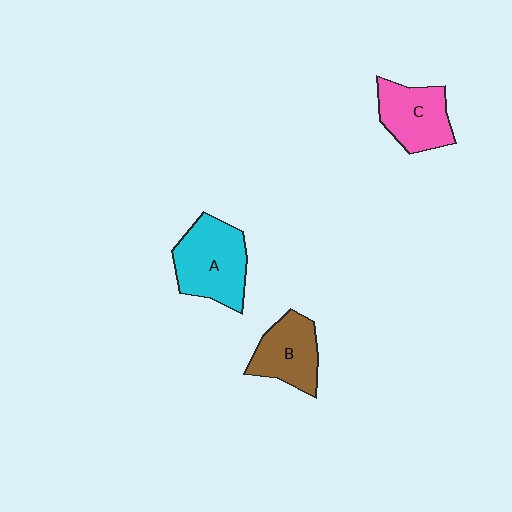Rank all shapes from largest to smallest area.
From largest to smallest: A (cyan), C (pink), B (brown).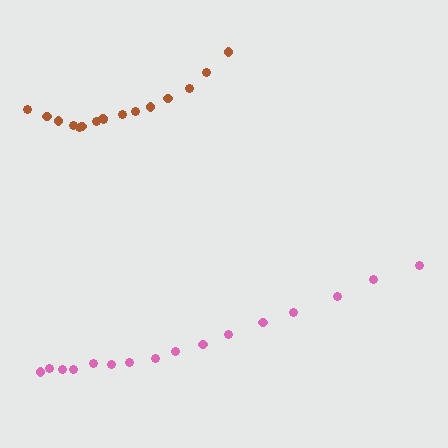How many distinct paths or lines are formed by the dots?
There are 2 distinct paths.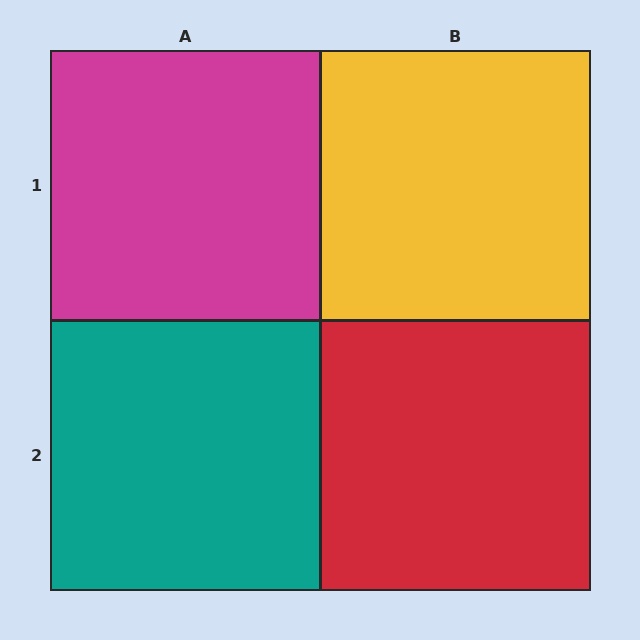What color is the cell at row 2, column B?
Red.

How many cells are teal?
1 cell is teal.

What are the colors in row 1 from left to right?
Magenta, yellow.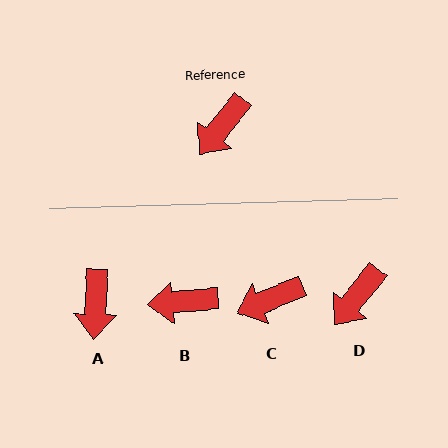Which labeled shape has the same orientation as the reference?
D.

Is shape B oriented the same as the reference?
No, it is off by about 47 degrees.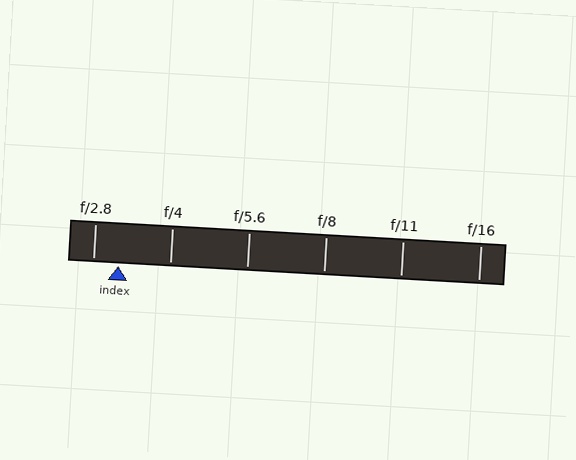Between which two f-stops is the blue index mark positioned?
The index mark is between f/2.8 and f/4.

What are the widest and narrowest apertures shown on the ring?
The widest aperture shown is f/2.8 and the narrowest is f/16.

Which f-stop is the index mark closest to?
The index mark is closest to f/2.8.